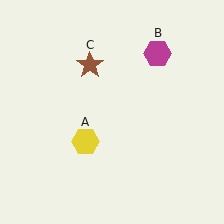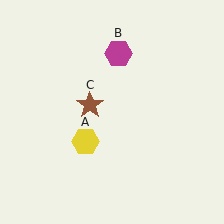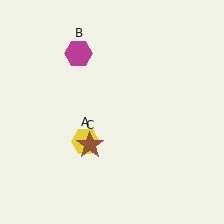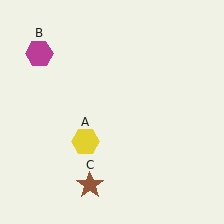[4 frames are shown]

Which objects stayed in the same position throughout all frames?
Yellow hexagon (object A) remained stationary.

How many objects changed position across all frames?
2 objects changed position: magenta hexagon (object B), brown star (object C).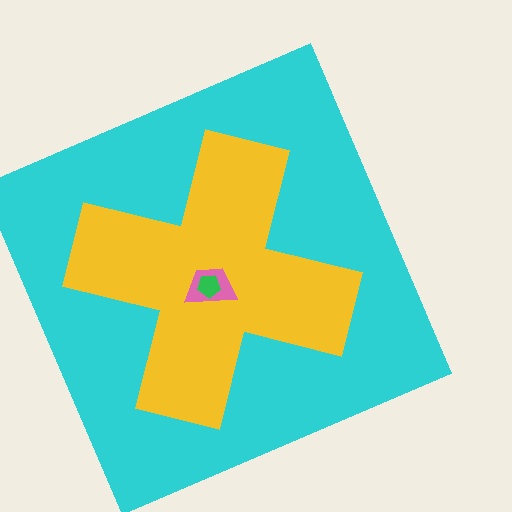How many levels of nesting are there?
4.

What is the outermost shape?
The cyan square.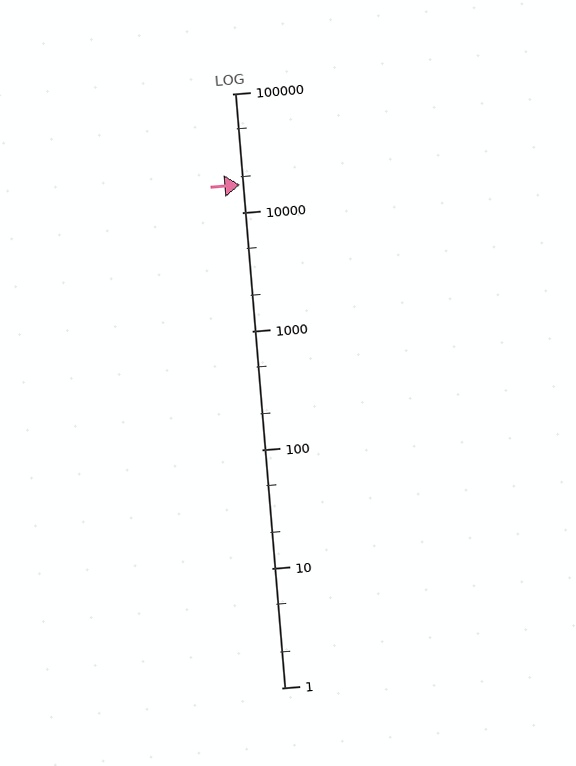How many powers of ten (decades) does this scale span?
The scale spans 5 decades, from 1 to 100000.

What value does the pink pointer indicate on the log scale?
The pointer indicates approximately 17000.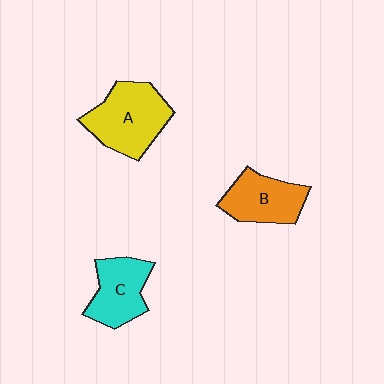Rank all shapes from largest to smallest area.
From largest to smallest: A (yellow), B (orange), C (cyan).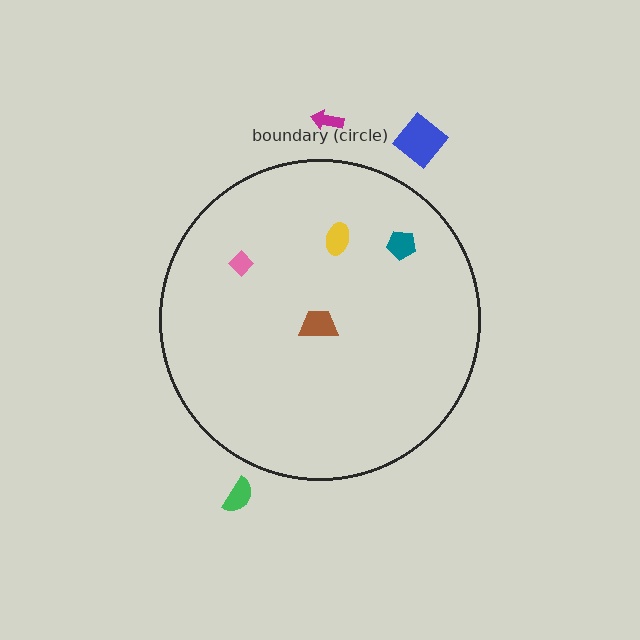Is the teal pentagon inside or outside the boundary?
Inside.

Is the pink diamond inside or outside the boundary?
Inside.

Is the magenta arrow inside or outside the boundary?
Outside.